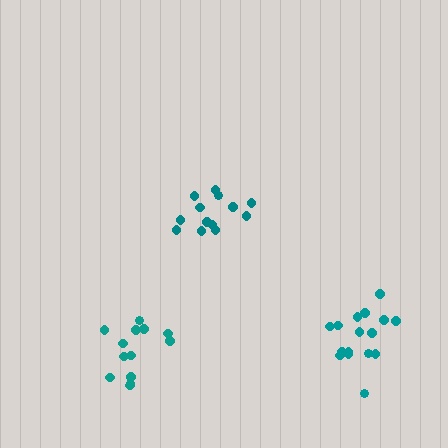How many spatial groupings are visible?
There are 3 spatial groupings.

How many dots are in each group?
Group 1: 16 dots, Group 2: 13 dots, Group 3: 13 dots (42 total).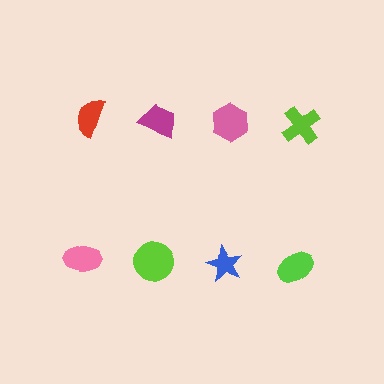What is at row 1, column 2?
A magenta trapezoid.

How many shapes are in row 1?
4 shapes.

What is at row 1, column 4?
A lime cross.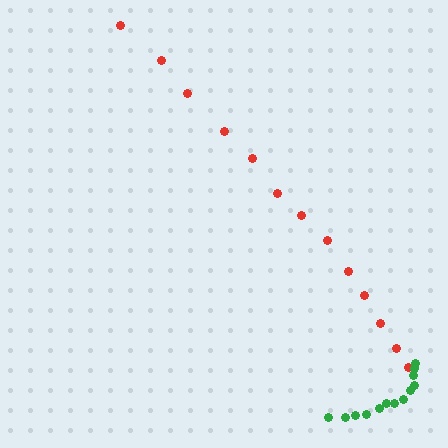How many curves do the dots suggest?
There are 2 distinct paths.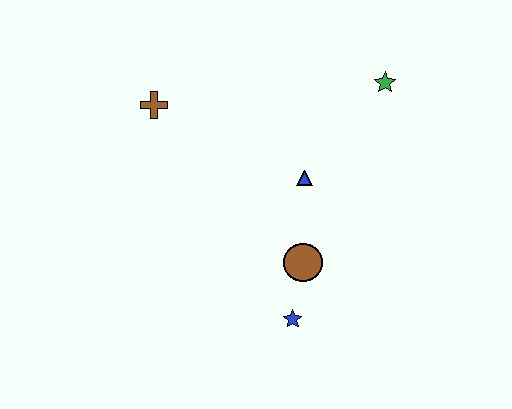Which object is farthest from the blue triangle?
The brown cross is farthest from the blue triangle.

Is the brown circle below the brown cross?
Yes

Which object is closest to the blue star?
The brown circle is closest to the blue star.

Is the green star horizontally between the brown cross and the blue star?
No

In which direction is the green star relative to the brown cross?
The green star is to the right of the brown cross.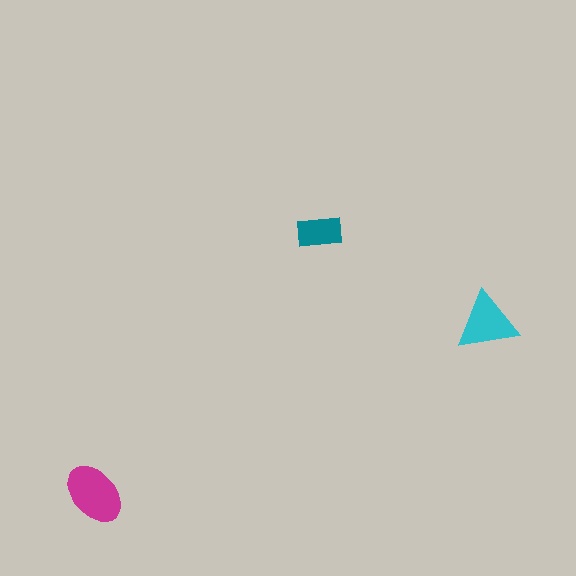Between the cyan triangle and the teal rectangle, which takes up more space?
The cyan triangle.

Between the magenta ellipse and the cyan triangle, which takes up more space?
The magenta ellipse.